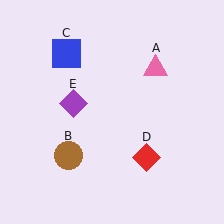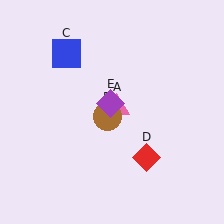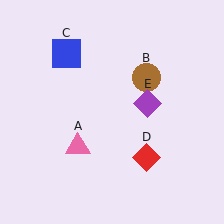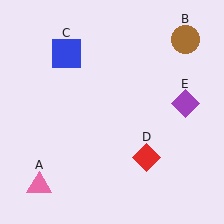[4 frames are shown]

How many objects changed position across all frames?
3 objects changed position: pink triangle (object A), brown circle (object B), purple diamond (object E).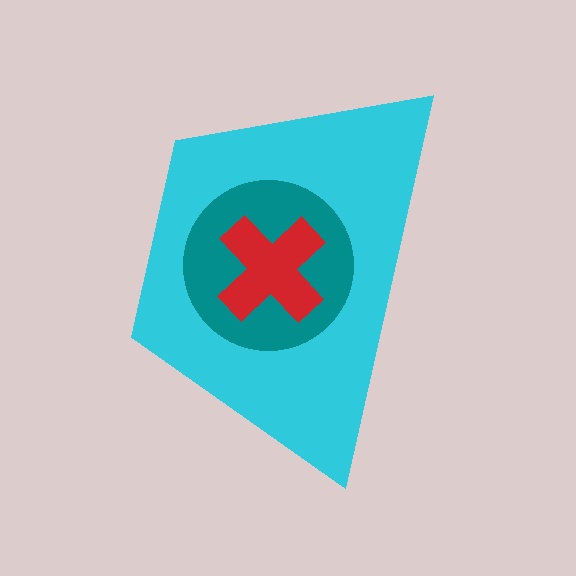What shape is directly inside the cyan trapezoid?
The teal circle.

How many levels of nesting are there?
3.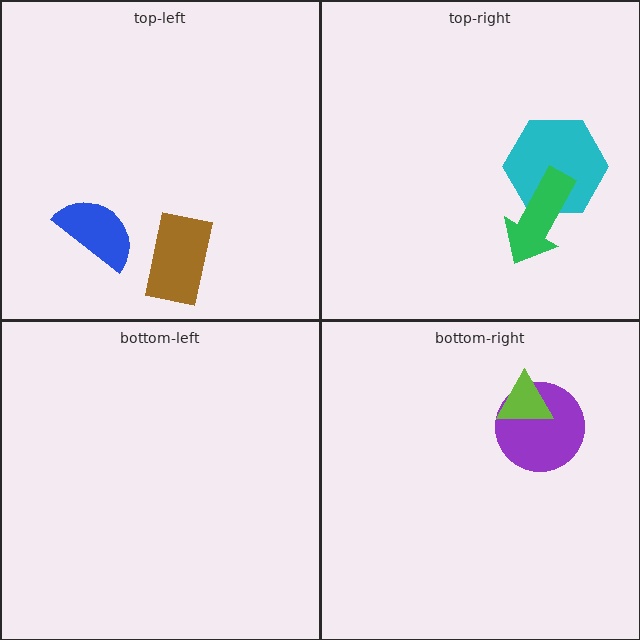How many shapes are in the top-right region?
2.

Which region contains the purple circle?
The bottom-right region.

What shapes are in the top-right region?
The cyan hexagon, the green arrow.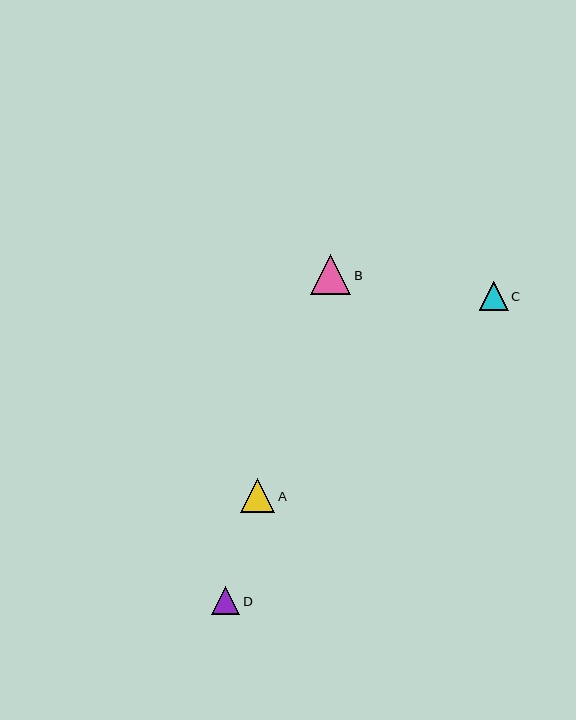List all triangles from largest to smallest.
From largest to smallest: B, A, C, D.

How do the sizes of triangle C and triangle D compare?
Triangle C and triangle D are approximately the same size.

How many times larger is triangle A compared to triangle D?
Triangle A is approximately 1.2 times the size of triangle D.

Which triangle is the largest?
Triangle B is the largest with a size of approximately 40 pixels.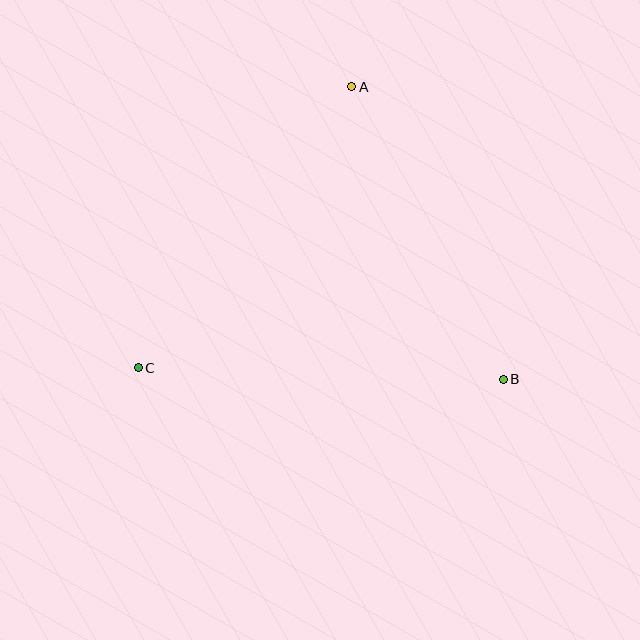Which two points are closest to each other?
Points A and B are closest to each other.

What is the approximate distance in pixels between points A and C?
The distance between A and C is approximately 353 pixels.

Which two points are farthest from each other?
Points B and C are farthest from each other.